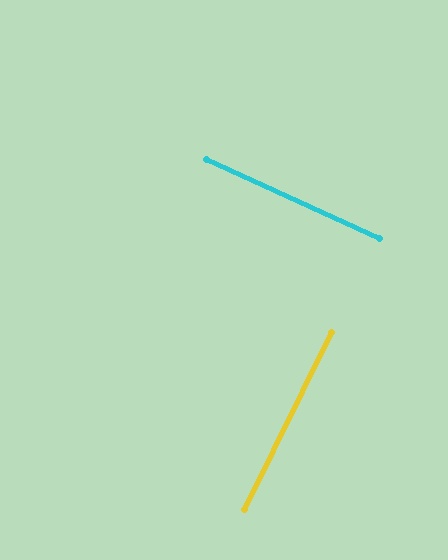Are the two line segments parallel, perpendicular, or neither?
Perpendicular — they meet at approximately 88°.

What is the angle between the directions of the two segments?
Approximately 88 degrees.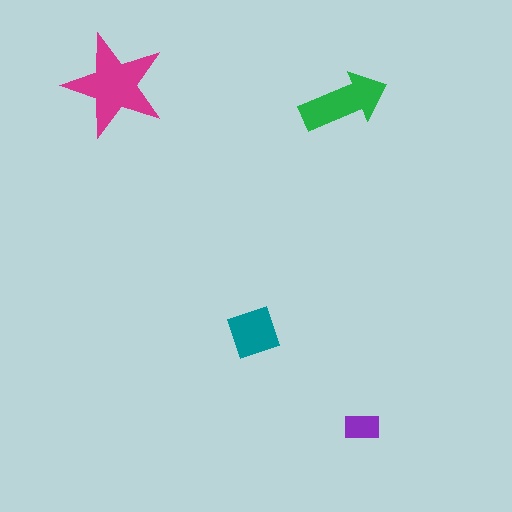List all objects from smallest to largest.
The purple rectangle, the teal square, the green arrow, the magenta star.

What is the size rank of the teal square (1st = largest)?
3rd.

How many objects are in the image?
There are 4 objects in the image.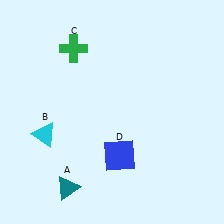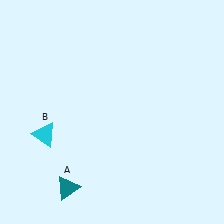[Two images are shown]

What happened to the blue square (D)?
The blue square (D) was removed in Image 2. It was in the bottom-right area of Image 1.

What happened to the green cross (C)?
The green cross (C) was removed in Image 2. It was in the top-left area of Image 1.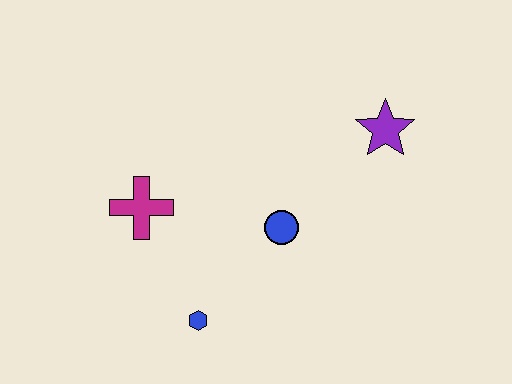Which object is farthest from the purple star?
The blue hexagon is farthest from the purple star.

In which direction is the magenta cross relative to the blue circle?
The magenta cross is to the left of the blue circle.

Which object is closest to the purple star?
The blue circle is closest to the purple star.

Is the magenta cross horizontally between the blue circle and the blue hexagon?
No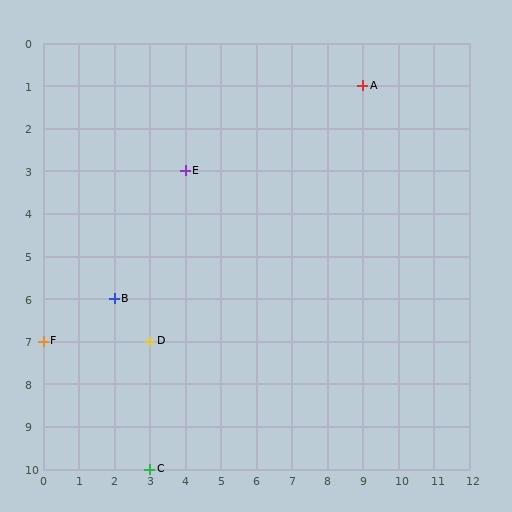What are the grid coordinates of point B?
Point B is at grid coordinates (2, 6).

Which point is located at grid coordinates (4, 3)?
Point E is at (4, 3).